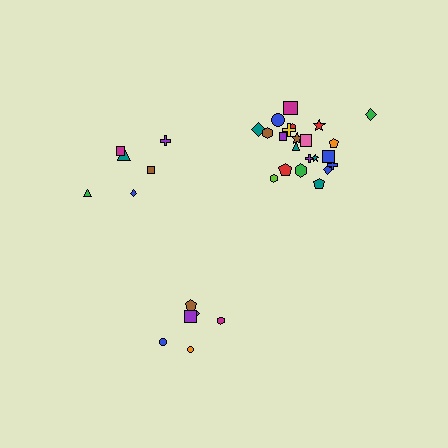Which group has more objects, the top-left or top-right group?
The top-right group.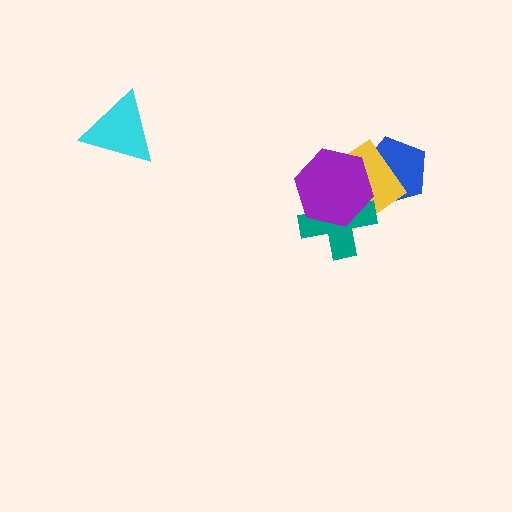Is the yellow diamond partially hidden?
Yes, it is partially covered by another shape.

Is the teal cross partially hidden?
Yes, it is partially covered by another shape.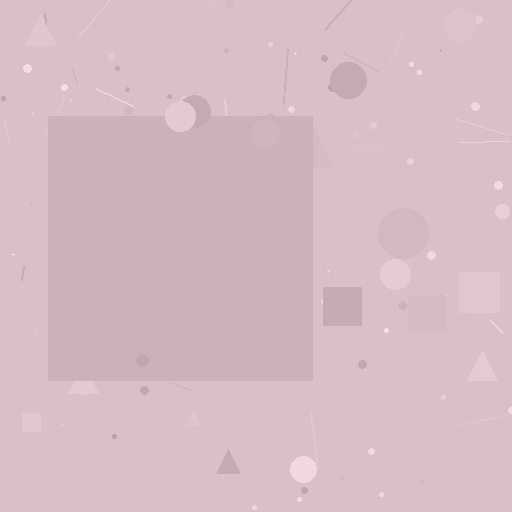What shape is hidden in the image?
A square is hidden in the image.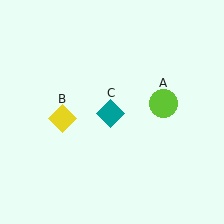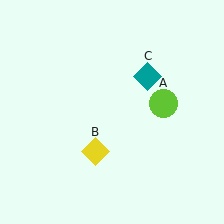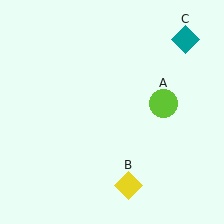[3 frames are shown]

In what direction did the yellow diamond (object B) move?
The yellow diamond (object B) moved down and to the right.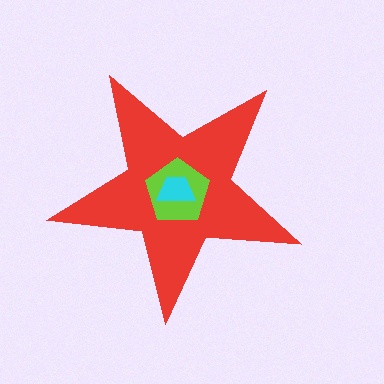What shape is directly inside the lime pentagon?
The cyan trapezoid.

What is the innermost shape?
The cyan trapezoid.